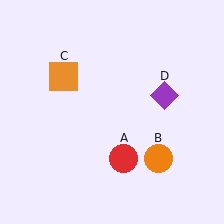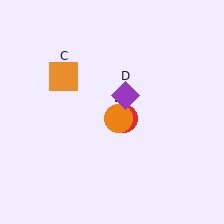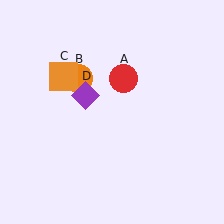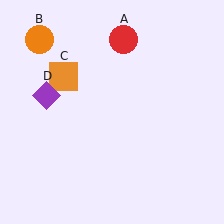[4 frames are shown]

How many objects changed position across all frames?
3 objects changed position: red circle (object A), orange circle (object B), purple diamond (object D).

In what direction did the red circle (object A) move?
The red circle (object A) moved up.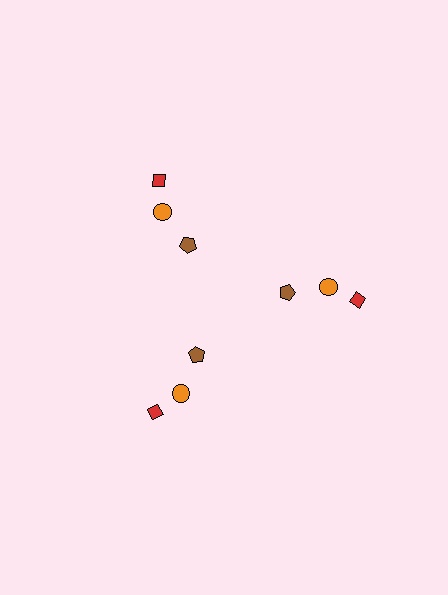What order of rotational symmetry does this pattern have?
This pattern has 3-fold rotational symmetry.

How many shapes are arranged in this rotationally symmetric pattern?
There are 9 shapes, arranged in 3 groups of 3.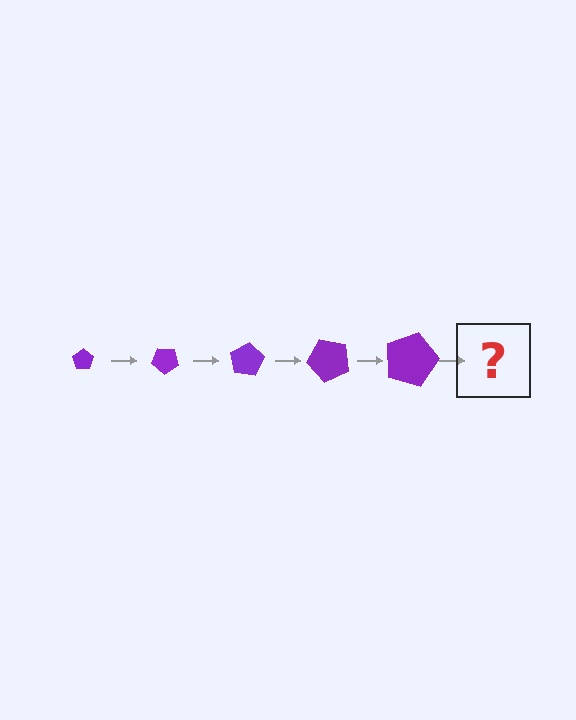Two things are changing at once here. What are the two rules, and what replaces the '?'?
The two rules are that the pentagon grows larger each step and it rotates 40 degrees each step. The '?' should be a pentagon, larger than the previous one and rotated 200 degrees from the start.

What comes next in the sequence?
The next element should be a pentagon, larger than the previous one and rotated 200 degrees from the start.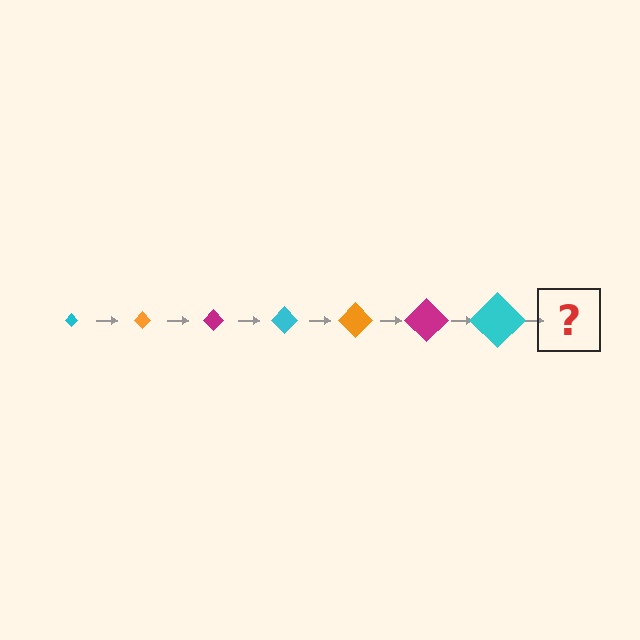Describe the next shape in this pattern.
It should be an orange diamond, larger than the previous one.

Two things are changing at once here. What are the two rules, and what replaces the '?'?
The two rules are that the diamond grows larger each step and the color cycles through cyan, orange, and magenta. The '?' should be an orange diamond, larger than the previous one.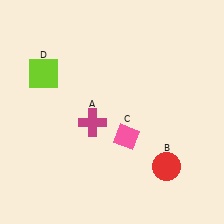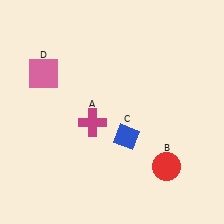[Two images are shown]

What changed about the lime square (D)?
In Image 1, D is lime. In Image 2, it changed to pink.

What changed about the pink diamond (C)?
In Image 1, C is pink. In Image 2, it changed to blue.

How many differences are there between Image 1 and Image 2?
There are 2 differences between the two images.